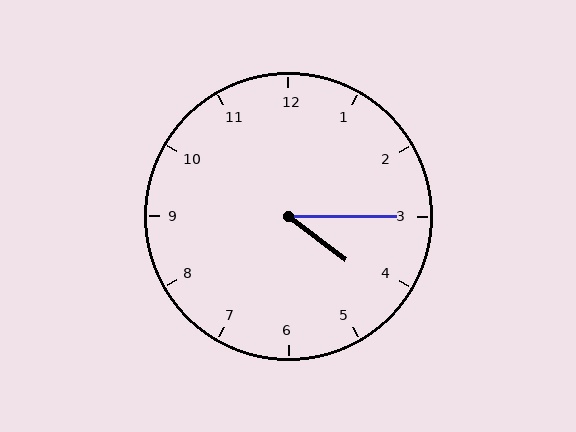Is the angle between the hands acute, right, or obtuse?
It is acute.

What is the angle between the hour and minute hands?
Approximately 38 degrees.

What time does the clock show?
4:15.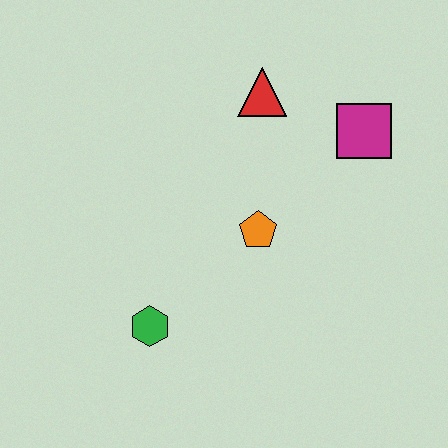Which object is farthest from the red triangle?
The green hexagon is farthest from the red triangle.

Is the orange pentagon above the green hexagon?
Yes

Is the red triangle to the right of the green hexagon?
Yes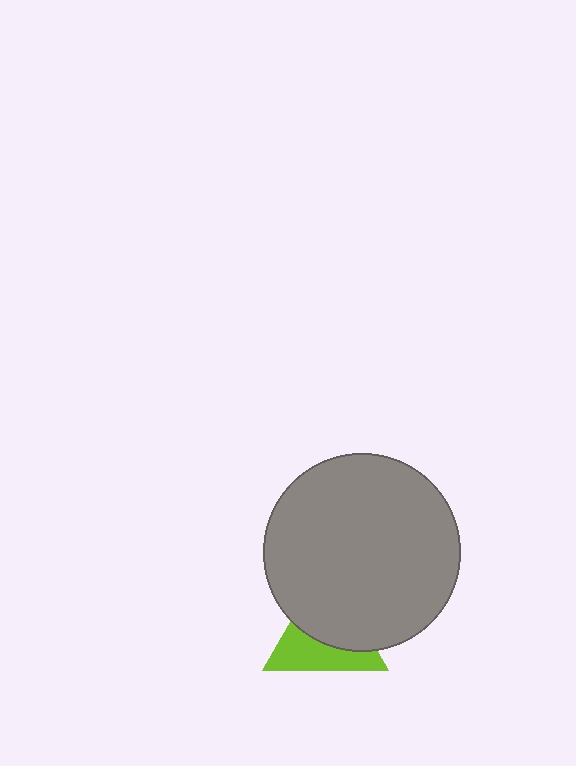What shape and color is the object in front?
The object in front is a gray circle.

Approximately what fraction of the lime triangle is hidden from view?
Roughly 54% of the lime triangle is hidden behind the gray circle.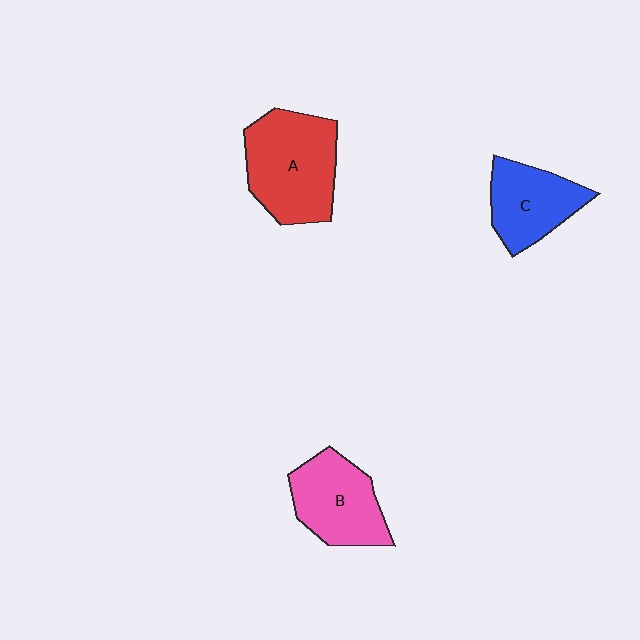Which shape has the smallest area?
Shape C (blue).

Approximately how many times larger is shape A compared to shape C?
Approximately 1.4 times.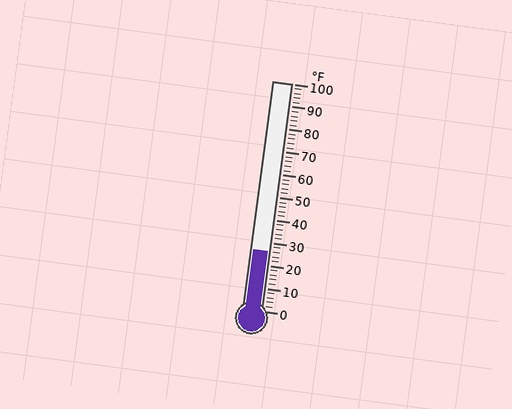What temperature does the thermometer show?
The thermometer shows approximately 26°F.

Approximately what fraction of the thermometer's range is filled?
The thermometer is filled to approximately 25% of its range.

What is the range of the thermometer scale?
The thermometer scale ranges from 0°F to 100°F.